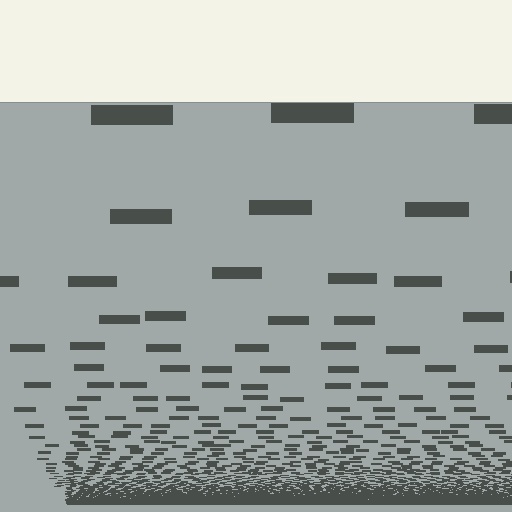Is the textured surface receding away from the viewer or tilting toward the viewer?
The surface appears to tilt toward the viewer. Texture elements get larger and sparser toward the top.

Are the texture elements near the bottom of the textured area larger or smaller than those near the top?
Smaller. The gradient is inverted — elements near the bottom are smaller and denser.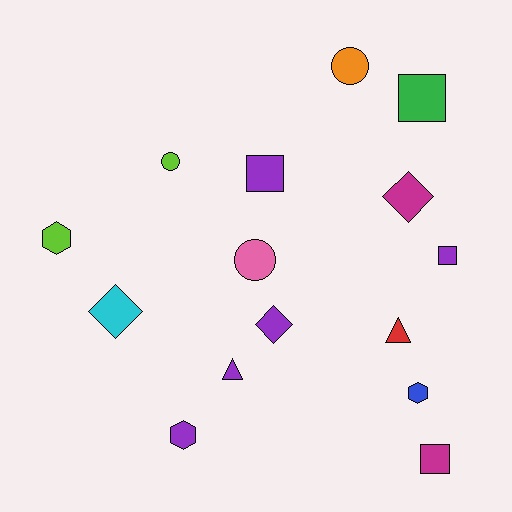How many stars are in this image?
There are no stars.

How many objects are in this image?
There are 15 objects.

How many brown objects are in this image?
There are no brown objects.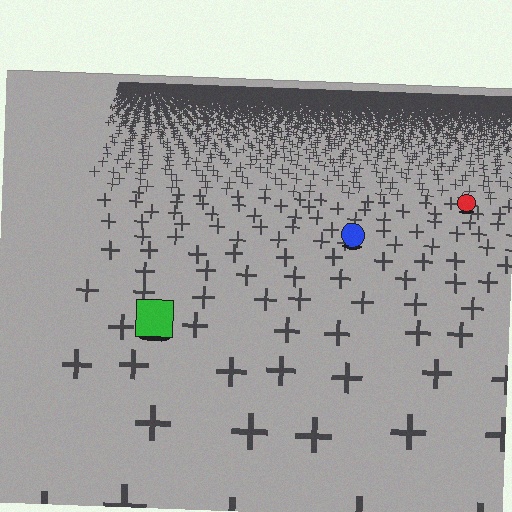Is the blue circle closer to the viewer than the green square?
No. The green square is closer — you can tell from the texture gradient: the ground texture is coarser near it.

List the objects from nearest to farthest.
From nearest to farthest: the green square, the blue circle, the red circle.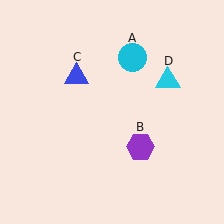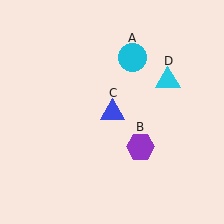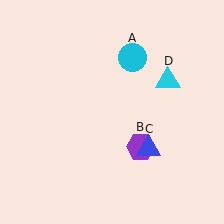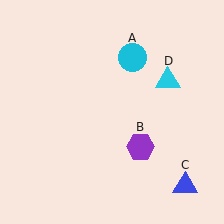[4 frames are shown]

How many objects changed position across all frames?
1 object changed position: blue triangle (object C).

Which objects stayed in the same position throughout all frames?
Cyan circle (object A) and purple hexagon (object B) and cyan triangle (object D) remained stationary.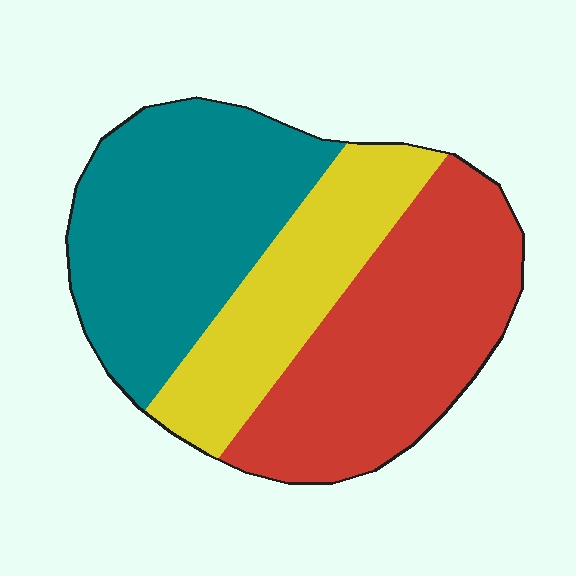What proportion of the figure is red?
Red takes up between a quarter and a half of the figure.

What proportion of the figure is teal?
Teal takes up between a quarter and a half of the figure.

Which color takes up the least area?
Yellow, at roughly 25%.